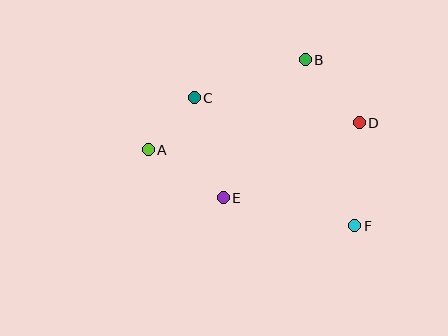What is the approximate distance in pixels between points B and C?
The distance between B and C is approximately 118 pixels.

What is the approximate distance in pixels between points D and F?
The distance between D and F is approximately 103 pixels.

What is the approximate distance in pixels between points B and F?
The distance between B and F is approximately 173 pixels.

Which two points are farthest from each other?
Points A and F are farthest from each other.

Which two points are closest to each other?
Points A and C are closest to each other.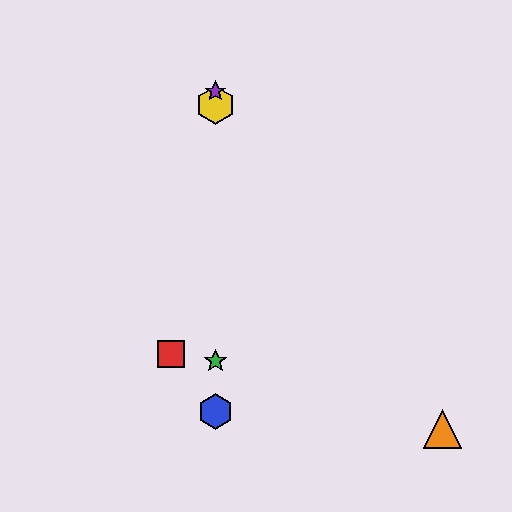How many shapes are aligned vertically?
4 shapes (the blue hexagon, the green star, the yellow hexagon, the purple star) are aligned vertically.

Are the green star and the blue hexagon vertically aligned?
Yes, both are at x≈215.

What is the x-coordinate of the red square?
The red square is at x≈171.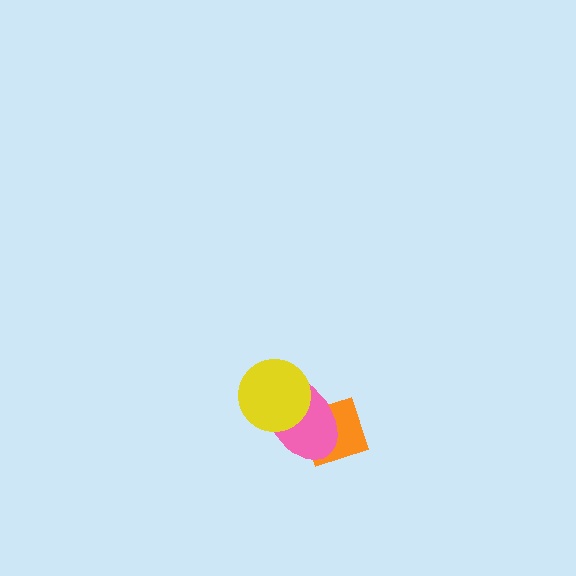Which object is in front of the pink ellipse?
The yellow circle is in front of the pink ellipse.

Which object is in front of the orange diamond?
The pink ellipse is in front of the orange diamond.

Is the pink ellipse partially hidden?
Yes, it is partially covered by another shape.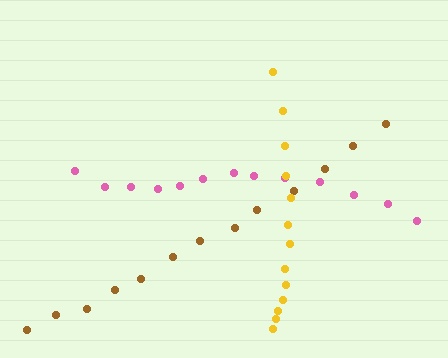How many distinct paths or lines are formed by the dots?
There are 3 distinct paths.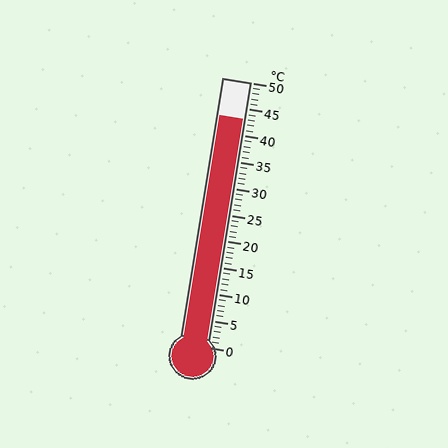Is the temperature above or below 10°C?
The temperature is above 10°C.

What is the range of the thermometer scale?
The thermometer scale ranges from 0°C to 50°C.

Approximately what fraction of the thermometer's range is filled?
The thermometer is filled to approximately 85% of its range.